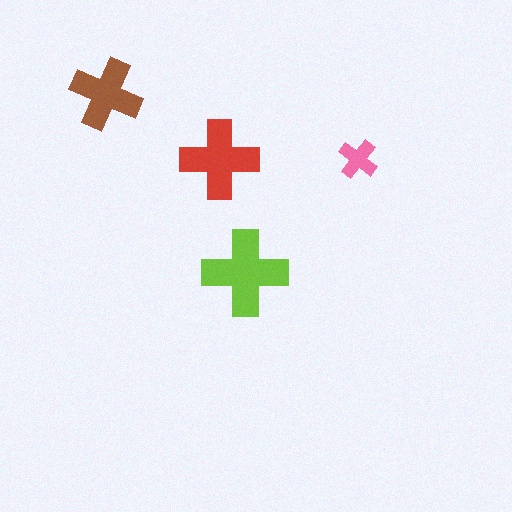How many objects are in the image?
There are 4 objects in the image.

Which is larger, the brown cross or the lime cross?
The lime one.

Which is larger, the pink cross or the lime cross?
The lime one.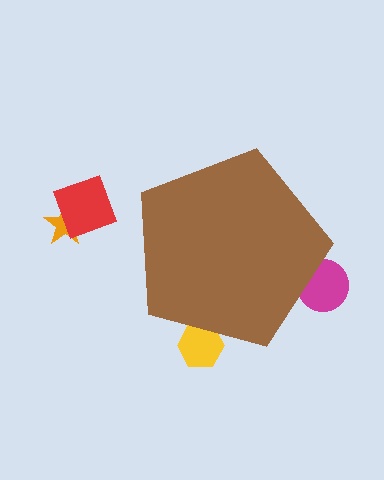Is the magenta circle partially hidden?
Yes, the magenta circle is partially hidden behind the brown pentagon.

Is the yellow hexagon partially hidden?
Yes, the yellow hexagon is partially hidden behind the brown pentagon.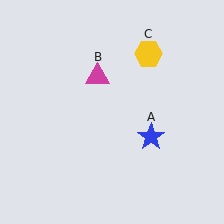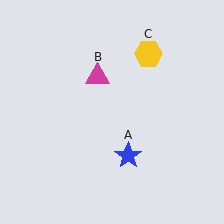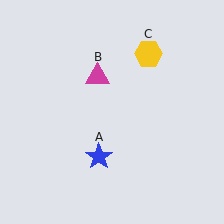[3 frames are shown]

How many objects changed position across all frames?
1 object changed position: blue star (object A).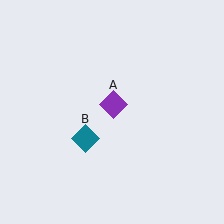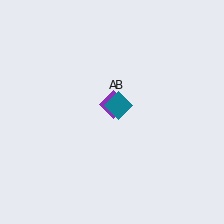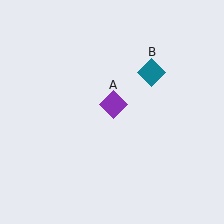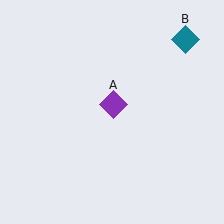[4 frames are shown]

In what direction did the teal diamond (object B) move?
The teal diamond (object B) moved up and to the right.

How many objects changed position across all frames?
1 object changed position: teal diamond (object B).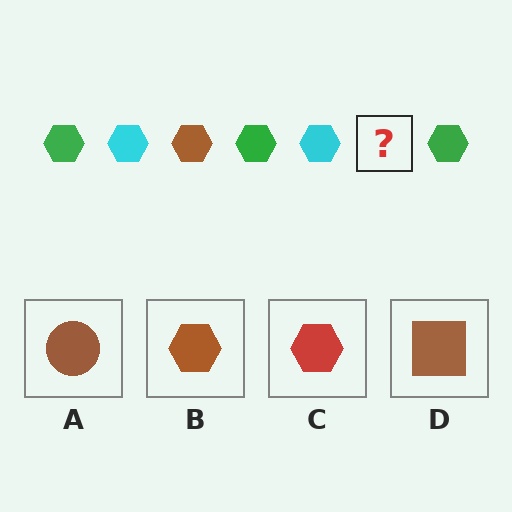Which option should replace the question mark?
Option B.